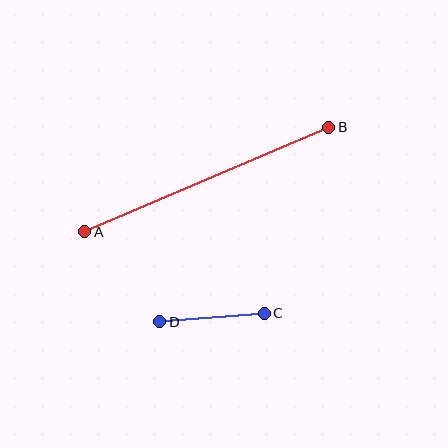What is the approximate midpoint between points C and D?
The midpoint is at approximately (212, 317) pixels.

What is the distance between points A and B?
The distance is approximately 265 pixels.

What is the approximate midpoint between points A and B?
The midpoint is at approximately (207, 179) pixels.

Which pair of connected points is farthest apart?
Points A and B are farthest apart.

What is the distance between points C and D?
The distance is approximately 105 pixels.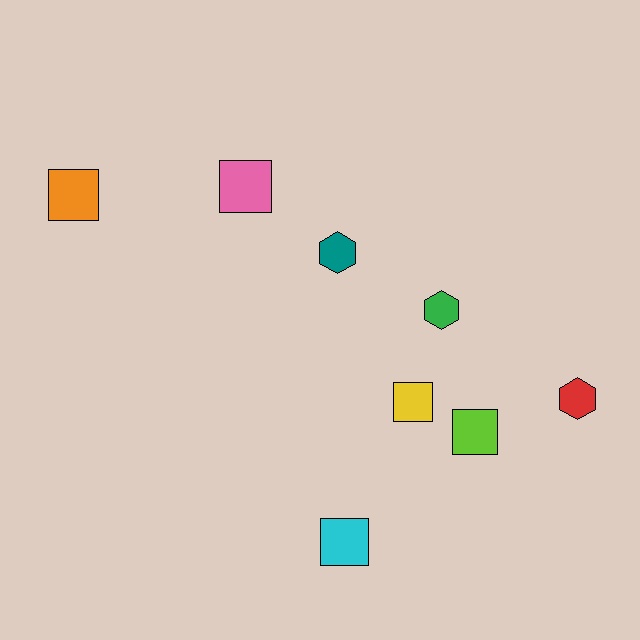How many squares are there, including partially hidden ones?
There are 5 squares.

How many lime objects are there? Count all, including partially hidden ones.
There is 1 lime object.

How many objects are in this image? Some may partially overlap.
There are 8 objects.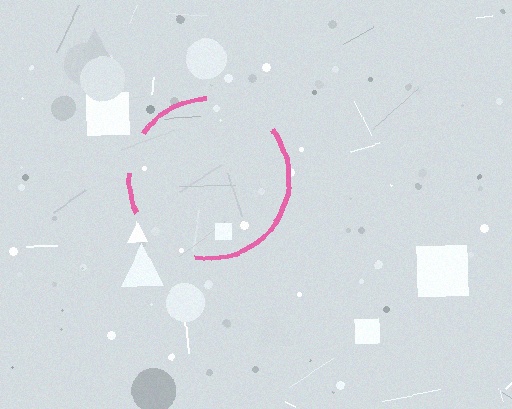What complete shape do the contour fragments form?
The contour fragments form a circle.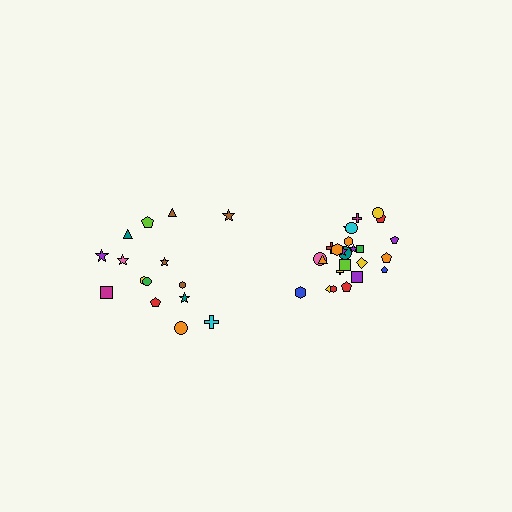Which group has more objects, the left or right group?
The right group.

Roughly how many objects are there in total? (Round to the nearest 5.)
Roughly 40 objects in total.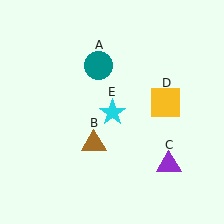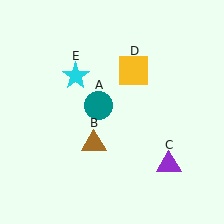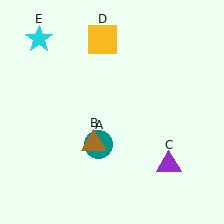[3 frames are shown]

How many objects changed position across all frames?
3 objects changed position: teal circle (object A), yellow square (object D), cyan star (object E).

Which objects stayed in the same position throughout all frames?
Brown triangle (object B) and purple triangle (object C) remained stationary.